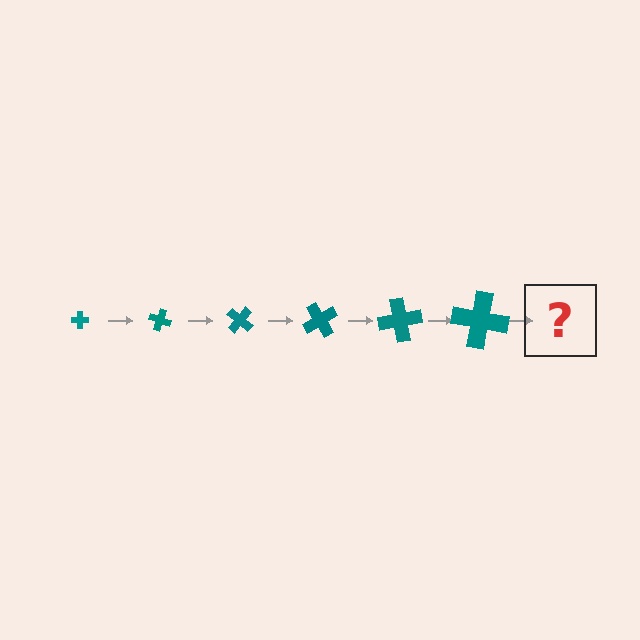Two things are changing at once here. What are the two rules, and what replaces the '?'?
The two rules are that the cross grows larger each step and it rotates 20 degrees each step. The '?' should be a cross, larger than the previous one and rotated 120 degrees from the start.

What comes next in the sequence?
The next element should be a cross, larger than the previous one and rotated 120 degrees from the start.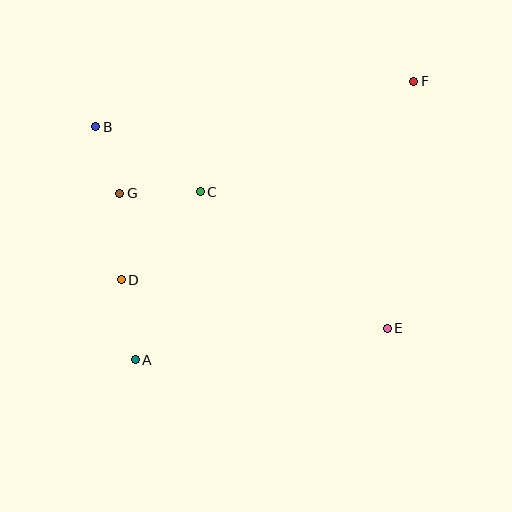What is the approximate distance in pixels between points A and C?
The distance between A and C is approximately 180 pixels.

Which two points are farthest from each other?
Points A and F are farthest from each other.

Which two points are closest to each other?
Points B and G are closest to each other.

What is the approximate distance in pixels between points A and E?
The distance between A and E is approximately 254 pixels.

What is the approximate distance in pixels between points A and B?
The distance between A and B is approximately 236 pixels.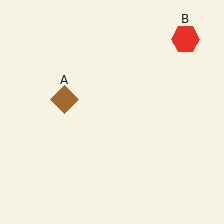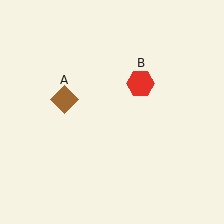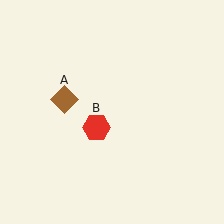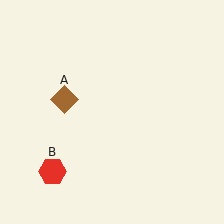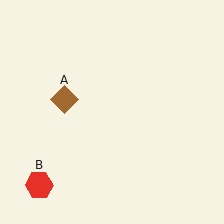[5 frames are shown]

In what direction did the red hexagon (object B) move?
The red hexagon (object B) moved down and to the left.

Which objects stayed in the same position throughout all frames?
Brown diamond (object A) remained stationary.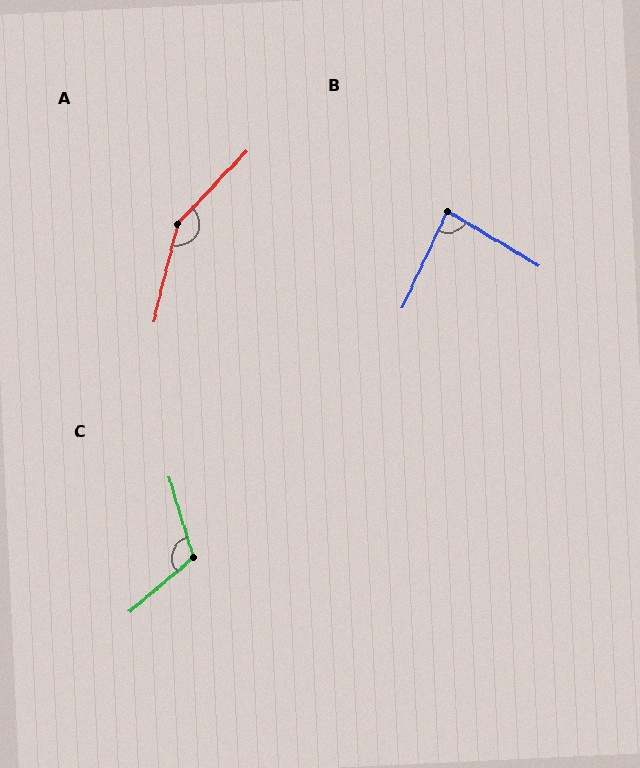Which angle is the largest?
A, at approximately 150 degrees.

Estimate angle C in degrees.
Approximately 114 degrees.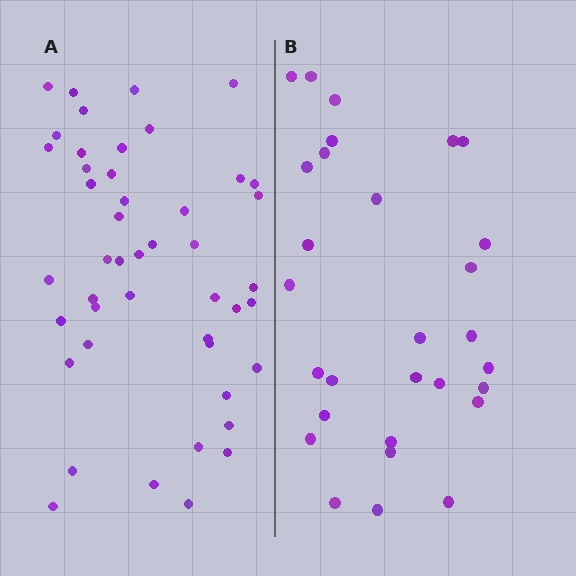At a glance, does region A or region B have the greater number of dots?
Region A (the left region) has more dots.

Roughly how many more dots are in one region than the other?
Region A has approximately 15 more dots than region B.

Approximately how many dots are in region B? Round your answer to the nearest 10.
About 30 dots. (The exact count is 29, which rounds to 30.)